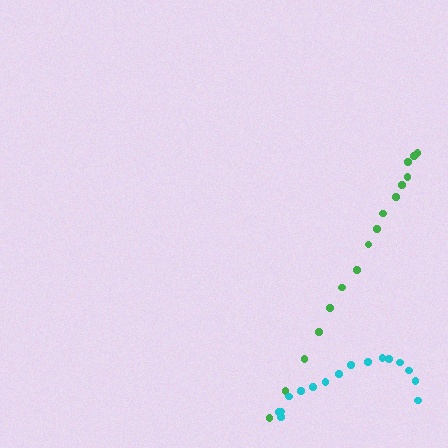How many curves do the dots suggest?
There are 2 distinct paths.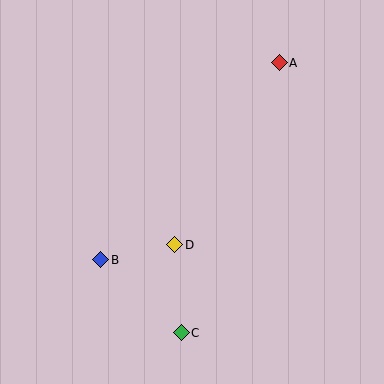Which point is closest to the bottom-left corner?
Point B is closest to the bottom-left corner.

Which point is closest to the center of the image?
Point D at (175, 245) is closest to the center.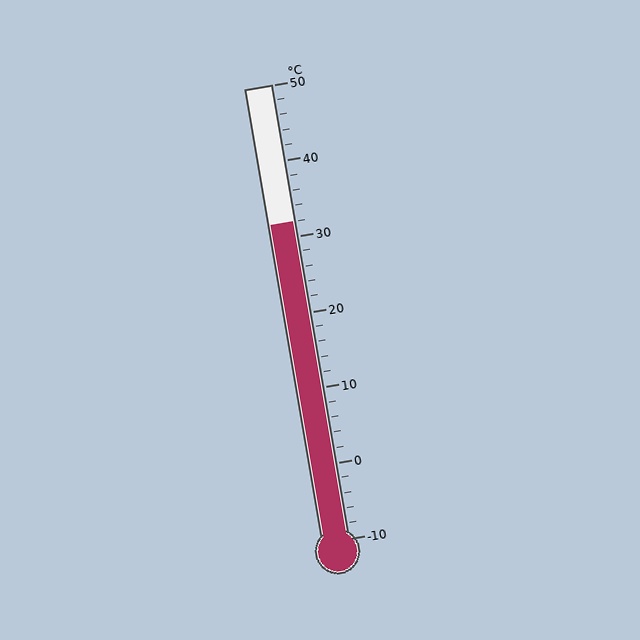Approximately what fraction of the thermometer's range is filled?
The thermometer is filled to approximately 70% of its range.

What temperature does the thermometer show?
The thermometer shows approximately 32°C.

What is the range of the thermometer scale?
The thermometer scale ranges from -10°C to 50°C.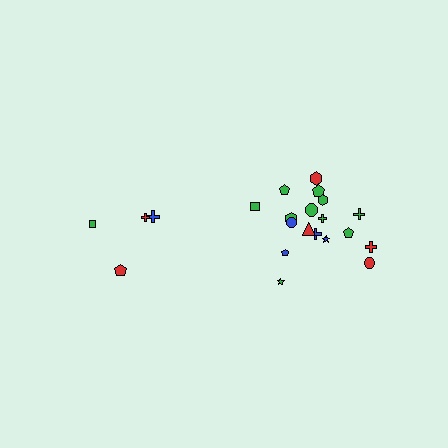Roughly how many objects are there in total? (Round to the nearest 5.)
Roughly 20 objects in total.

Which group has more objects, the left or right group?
The right group.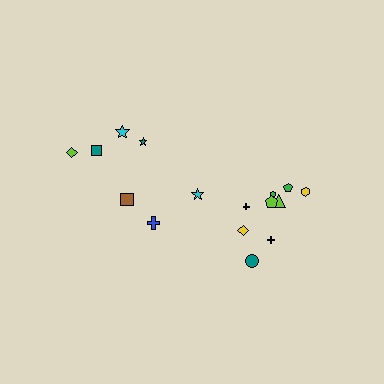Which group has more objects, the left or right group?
The right group.